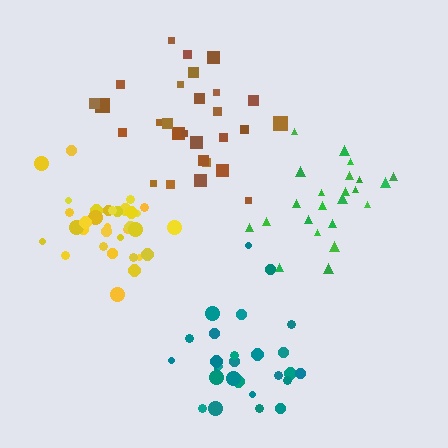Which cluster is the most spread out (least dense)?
Teal.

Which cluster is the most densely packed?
Yellow.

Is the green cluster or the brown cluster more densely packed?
Green.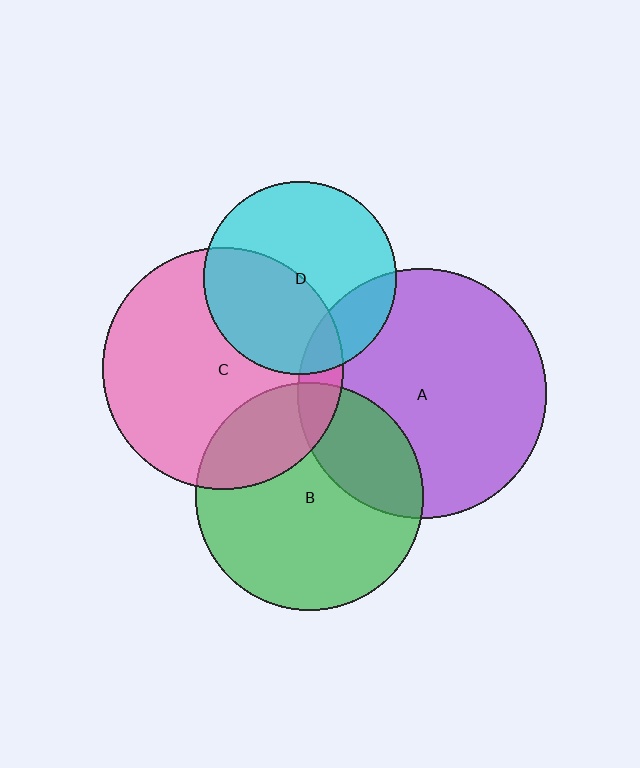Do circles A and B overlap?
Yes.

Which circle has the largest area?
Circle A (purple).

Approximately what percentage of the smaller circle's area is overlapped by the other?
Approximately 25%.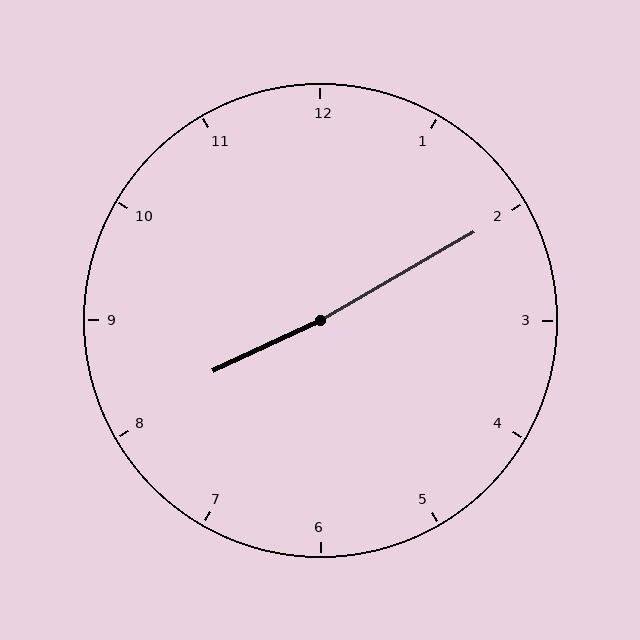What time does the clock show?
8:10.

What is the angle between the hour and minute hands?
Approximately 175 degrees.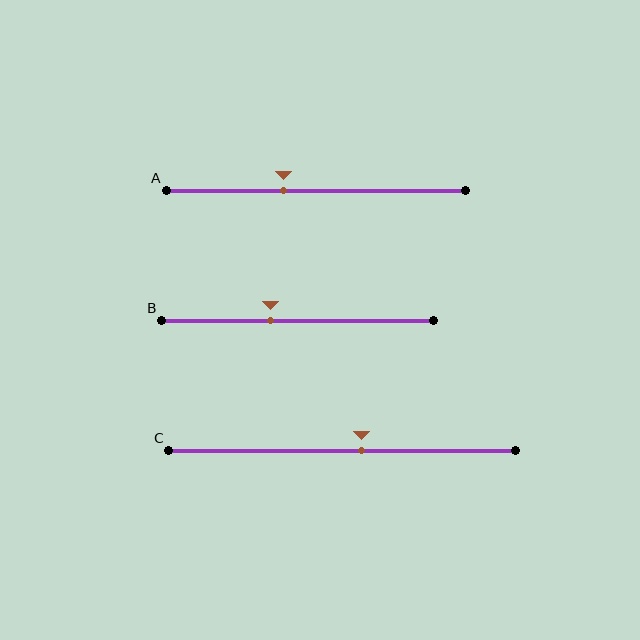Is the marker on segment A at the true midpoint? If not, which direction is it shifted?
No, the marker on segment A is shifted to the left by about 11% of the segment length.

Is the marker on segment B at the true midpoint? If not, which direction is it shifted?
No, the marker on segment B is shifted to the left by about 10% of the segment length.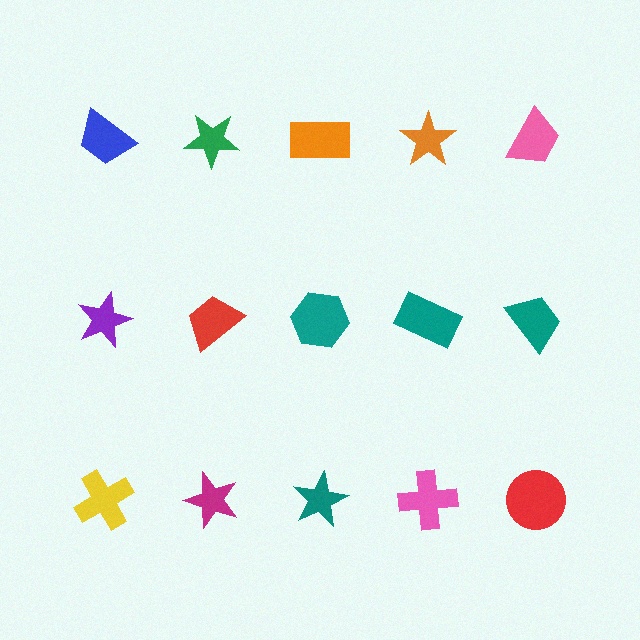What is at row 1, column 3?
An orange rectangle.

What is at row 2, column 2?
A red trapezoid.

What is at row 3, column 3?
A teal star.